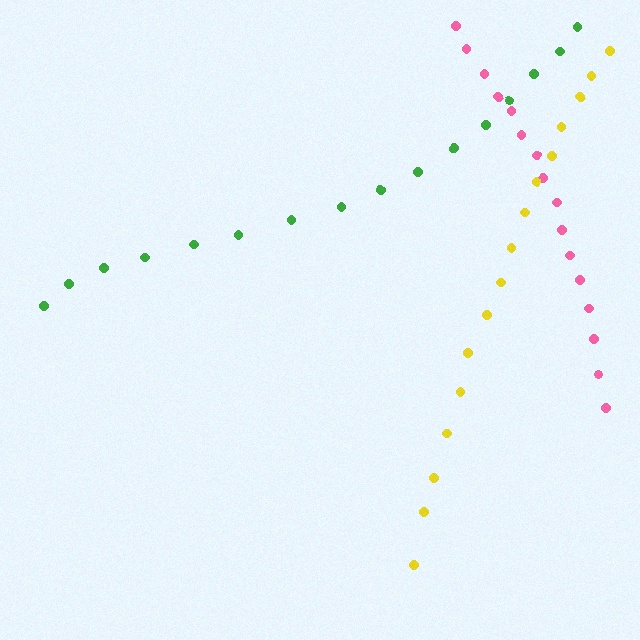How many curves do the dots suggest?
There are 3 distinct paths.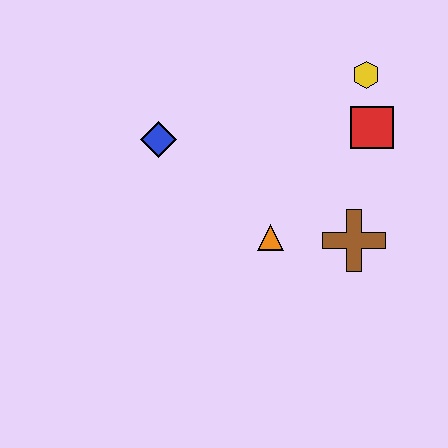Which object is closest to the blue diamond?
The orange triangle is closest to the blue diamond.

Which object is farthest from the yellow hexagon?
The blue diamond is farthest from the yellow hexagon.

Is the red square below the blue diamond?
No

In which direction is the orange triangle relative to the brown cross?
The orange triangle is to the left of the brown cross.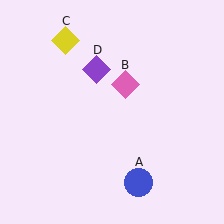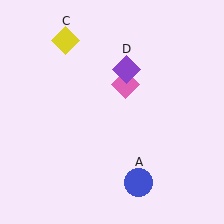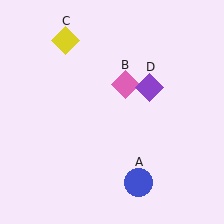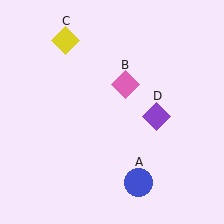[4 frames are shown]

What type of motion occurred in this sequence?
The purple diamond (object D) rotated clockwise around the center of the scene.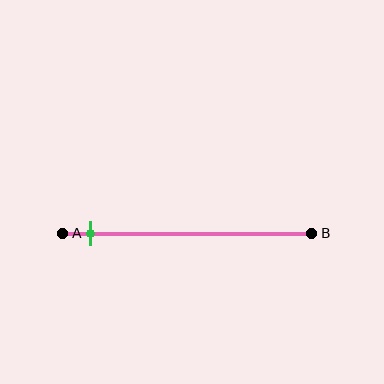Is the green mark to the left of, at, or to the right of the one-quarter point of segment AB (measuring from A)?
The green mark is to the left of the one-quarter point of segment AB.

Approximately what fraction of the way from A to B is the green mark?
The green mark is approximately 10% of the way from A to B.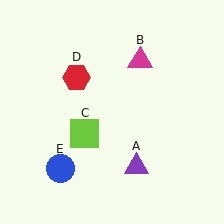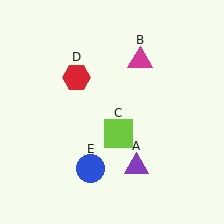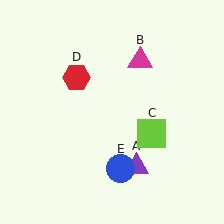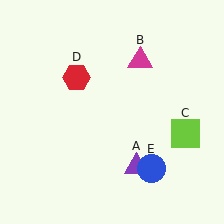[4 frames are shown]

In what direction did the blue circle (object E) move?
The blue circle (object E) moved right.